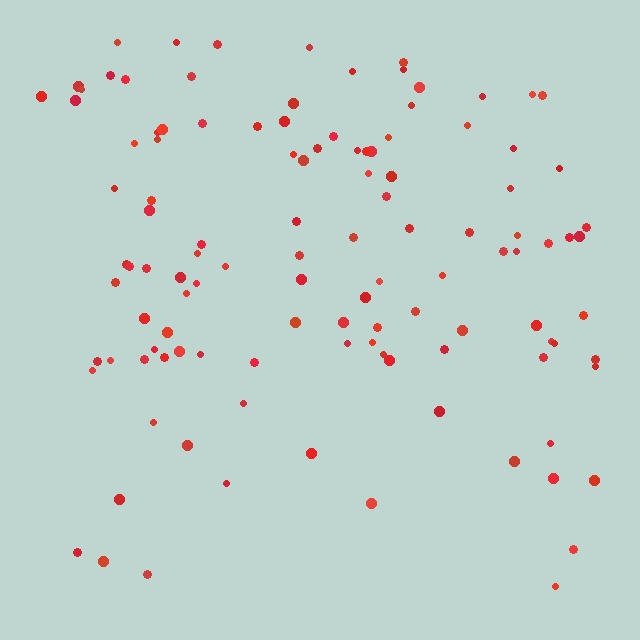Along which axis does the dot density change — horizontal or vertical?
Vertical.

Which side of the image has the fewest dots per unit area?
The bottom.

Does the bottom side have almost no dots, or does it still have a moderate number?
Still a moderate number, just noticeably fewer than the top.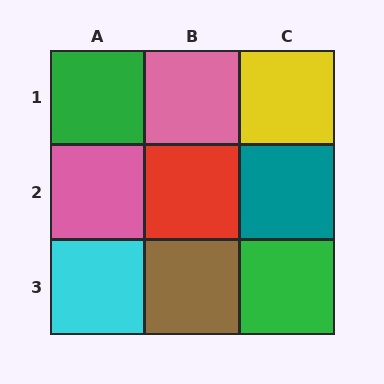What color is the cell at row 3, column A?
Cyan.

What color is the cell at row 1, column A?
Green.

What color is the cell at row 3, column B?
Brown.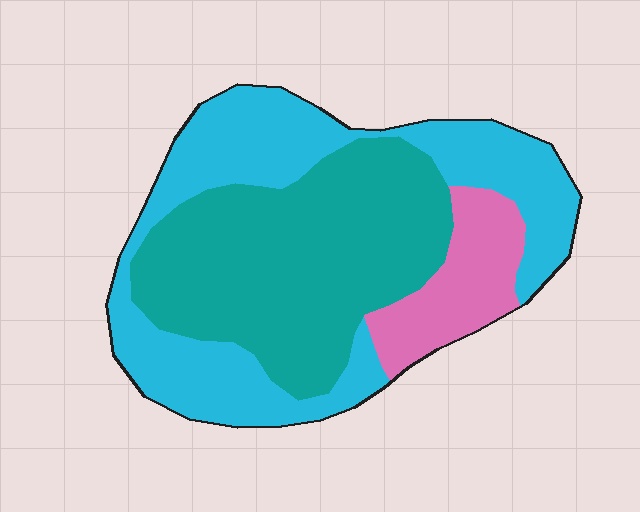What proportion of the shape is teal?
Teal covers around 45% of the shape.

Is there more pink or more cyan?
Cyan.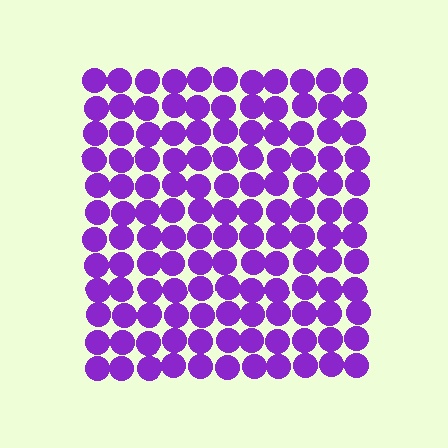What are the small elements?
The small elements are circles.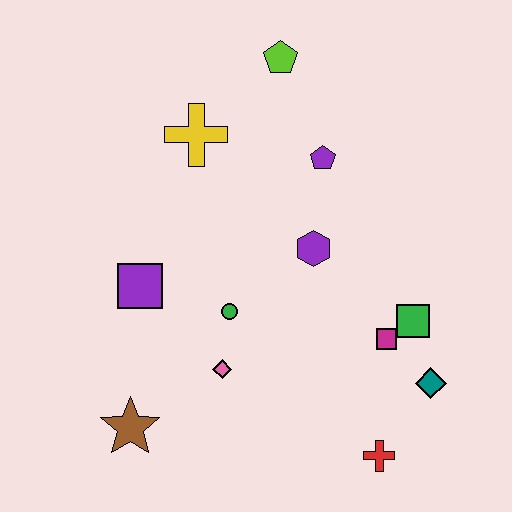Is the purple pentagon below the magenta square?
No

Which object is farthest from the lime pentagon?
The red cross is farthest from the lime pentagon.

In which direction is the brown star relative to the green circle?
The brown star is below the green circle.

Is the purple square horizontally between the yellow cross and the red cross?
No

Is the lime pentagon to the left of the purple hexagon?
Yes